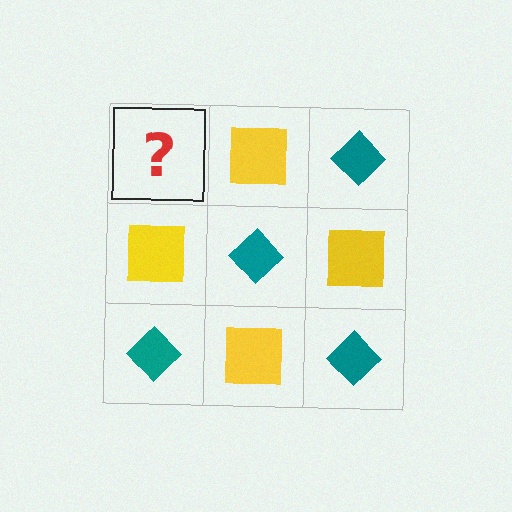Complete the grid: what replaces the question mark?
The question mark should be replaced with a teal diamond.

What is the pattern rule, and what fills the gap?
The rule is that it alternates teal diamond and yellow square in a checkerboard pattern. The gap should be filled with a teal diamond.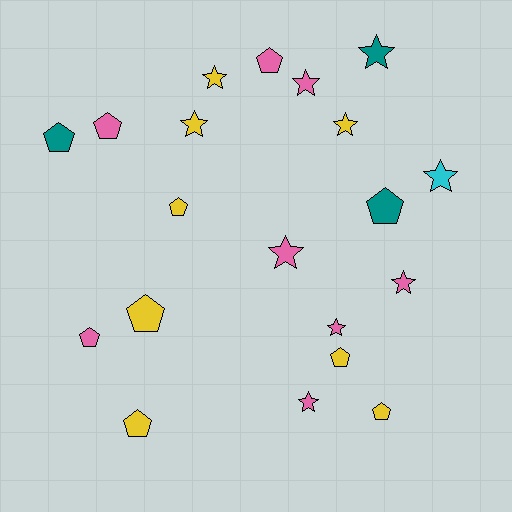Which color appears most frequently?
Yellow, with 8 objects.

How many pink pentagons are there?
There are 3 pink pentagons.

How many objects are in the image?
There are 20 objects.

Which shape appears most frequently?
Star, with 10 objects.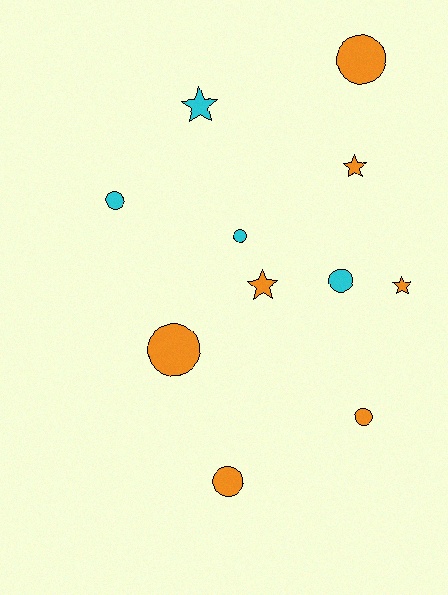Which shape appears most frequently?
Circle, with 7 objects.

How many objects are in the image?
There are 11 objects.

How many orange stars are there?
There are 3 orange stars.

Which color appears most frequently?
Orange, with 7 objects.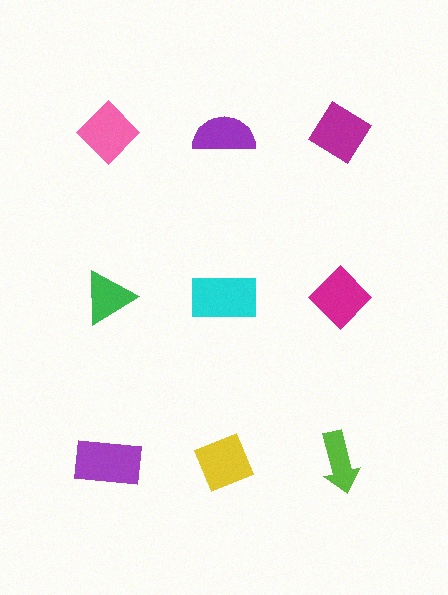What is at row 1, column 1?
A pink diamond.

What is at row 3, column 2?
A yellow diamond.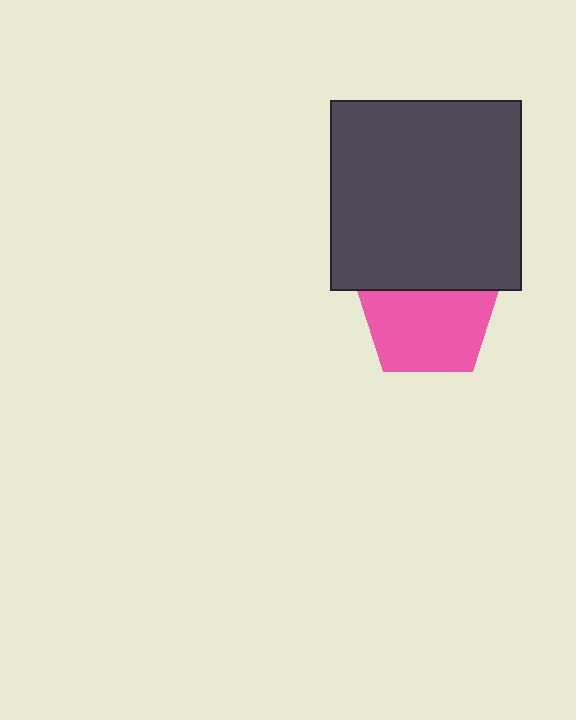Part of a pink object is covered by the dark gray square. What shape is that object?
It is a pentagon.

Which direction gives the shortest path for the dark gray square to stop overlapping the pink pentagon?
Moving up gives the shortest separation.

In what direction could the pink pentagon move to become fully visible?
The pink pentagon could move down. That would shift it out from behind the dark gray square entirely.